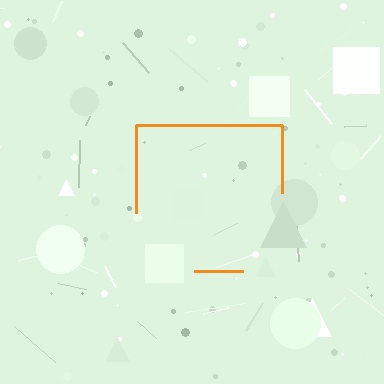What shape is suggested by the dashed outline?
The dashed outline suggests a square.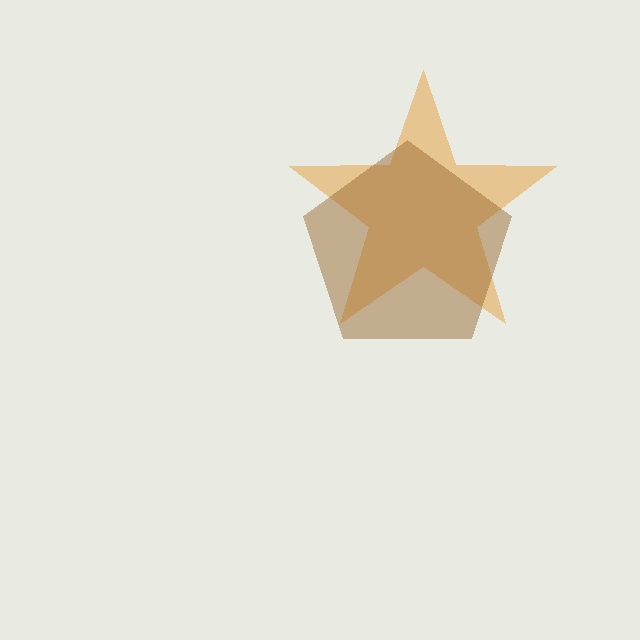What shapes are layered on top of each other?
The layered shapes are: an orange star, a brown pentagon.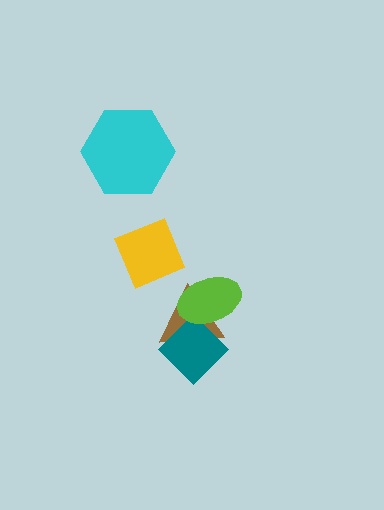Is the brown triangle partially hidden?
Yes, it is partially covered by another shape.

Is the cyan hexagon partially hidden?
No, no other shape covers it.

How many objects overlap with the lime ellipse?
2 objects overlap with the lime ellipse.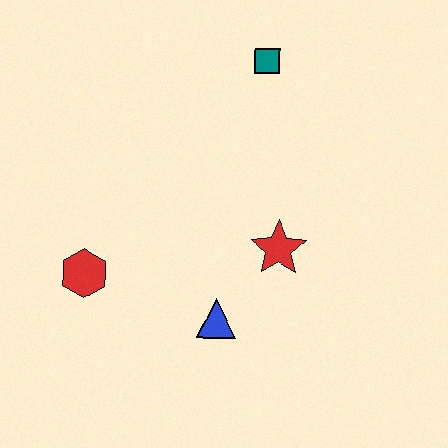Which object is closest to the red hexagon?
The blue triangle is closest to the red hexagon.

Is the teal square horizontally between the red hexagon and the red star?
Yes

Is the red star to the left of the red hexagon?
No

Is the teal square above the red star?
Yes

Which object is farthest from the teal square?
The red hexagon is farthest from the teal square.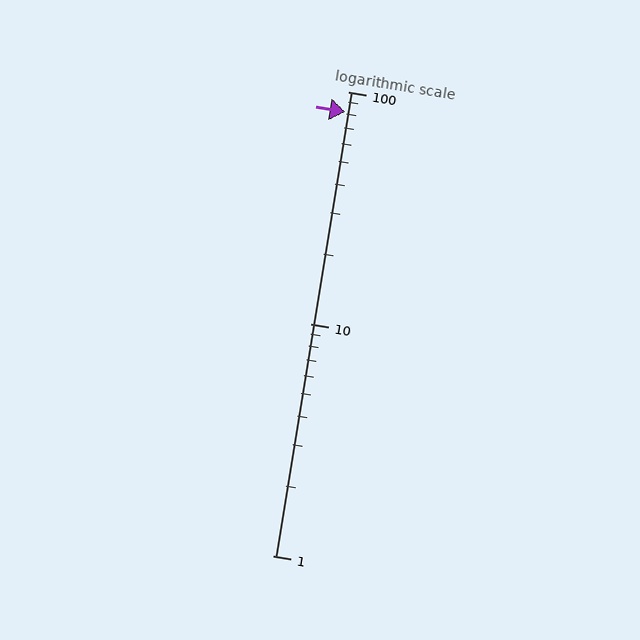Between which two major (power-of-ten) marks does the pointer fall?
The pointer is between 10 and 100.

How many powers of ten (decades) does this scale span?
The scale spans 2 decades, from 1 to 100.